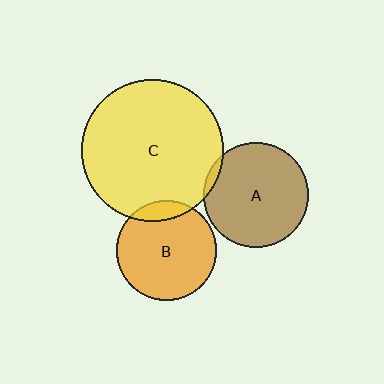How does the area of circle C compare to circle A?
Approximately 1.8 times.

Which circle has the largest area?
Circle C (yellow).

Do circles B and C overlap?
Yes.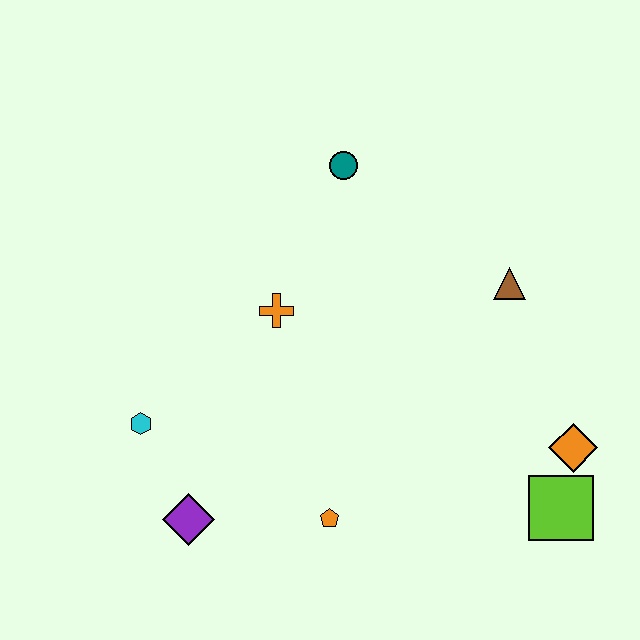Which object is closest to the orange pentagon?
The purple diamond is closest to the orange pentagon.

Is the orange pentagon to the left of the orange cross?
No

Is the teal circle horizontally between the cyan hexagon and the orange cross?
No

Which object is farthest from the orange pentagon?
The teal circle is farthest from the orange pentagon.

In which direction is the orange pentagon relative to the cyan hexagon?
The orange pentagon is to the right of the cyan hexagon.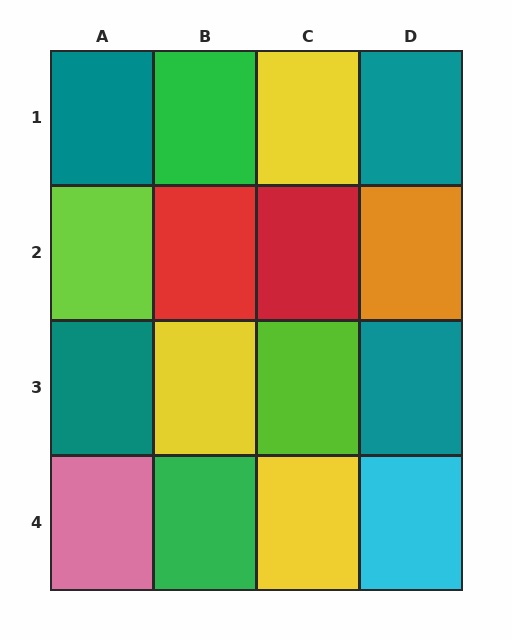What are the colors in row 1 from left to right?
Teal, green, yellow, teal.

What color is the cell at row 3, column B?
Yellow.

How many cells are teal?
4 cells are teal.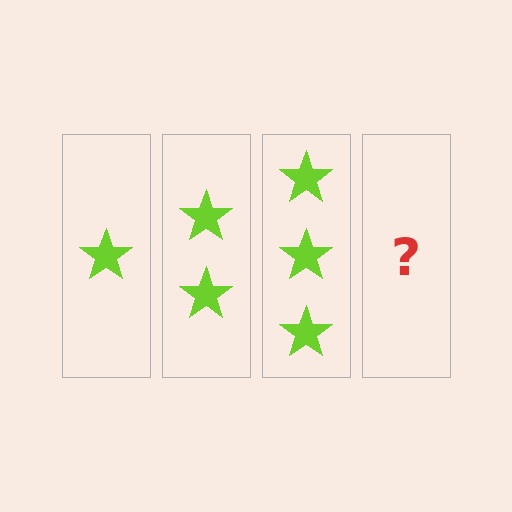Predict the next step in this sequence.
The next step is 4 stars.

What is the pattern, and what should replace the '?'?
The pattern is that each step adds one more star. The '?' should be 4 stars.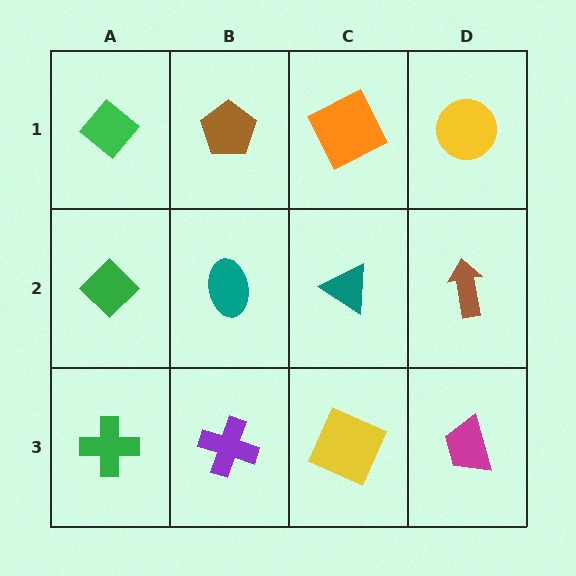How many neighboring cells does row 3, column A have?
2.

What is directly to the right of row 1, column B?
An orange square.